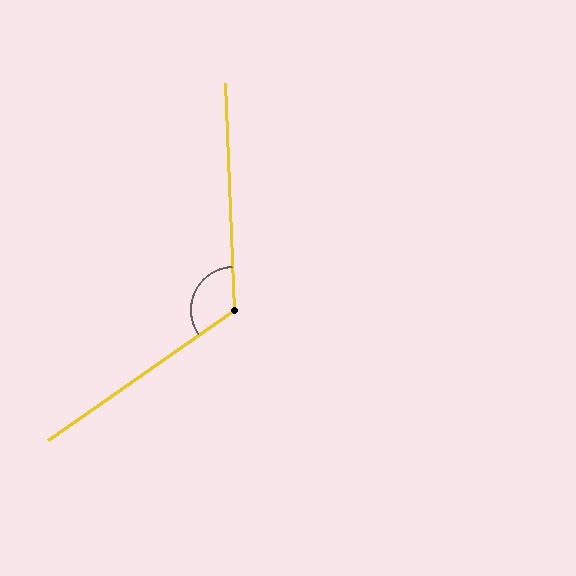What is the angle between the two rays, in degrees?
Approximately 123 degrees.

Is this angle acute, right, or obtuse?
It is obtuse.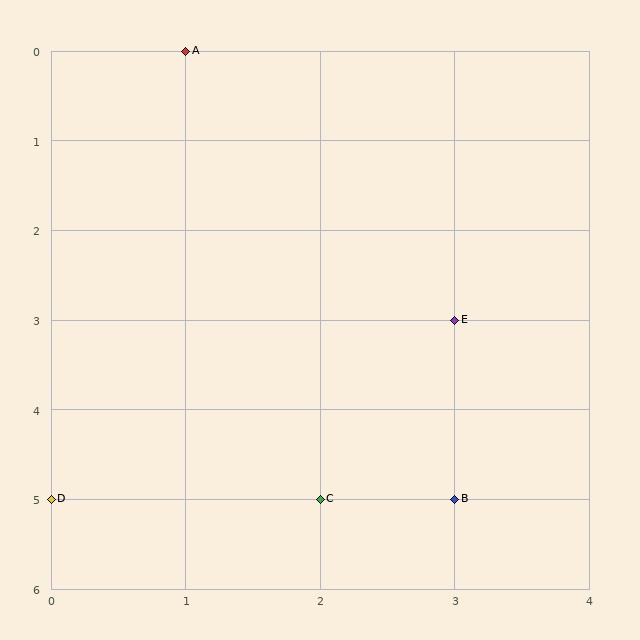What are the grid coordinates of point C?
Point C is at grid coordinates (2, 5).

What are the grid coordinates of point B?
Point B is at grid coordinates (3, 5).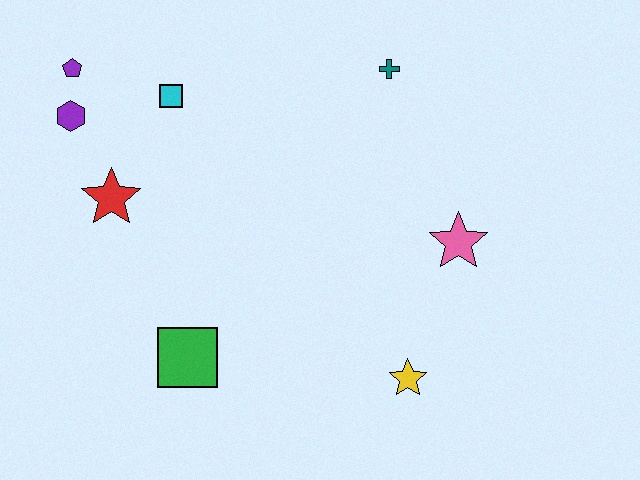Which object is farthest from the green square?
The teal cross is farthest from the green square.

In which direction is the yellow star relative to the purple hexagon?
The yellow star is to the right of the purple hexagon.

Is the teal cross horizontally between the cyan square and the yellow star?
Yes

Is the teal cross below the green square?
No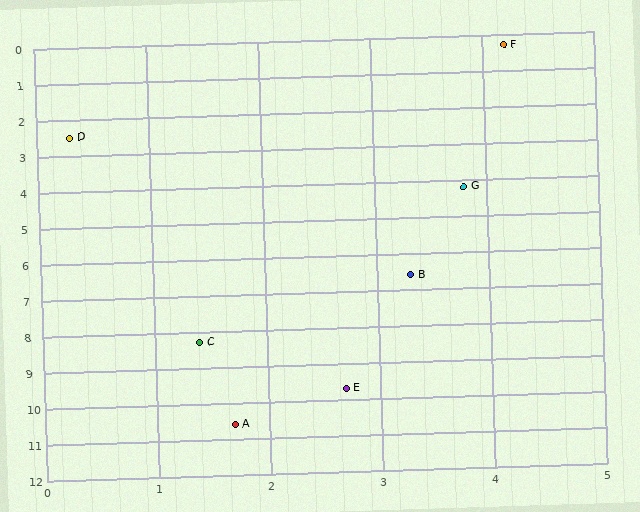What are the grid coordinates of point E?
Point E is at approximately (2.7, 9.7).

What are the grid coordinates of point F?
Point F is at approximately (4.2, 0.3).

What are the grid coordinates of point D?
Point D is at approximately (0.3, 2.5).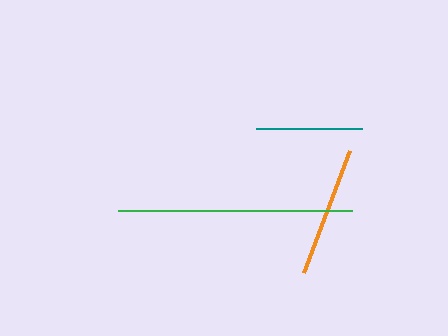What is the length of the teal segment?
The teal segment is approximately 106 pixels long.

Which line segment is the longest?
The green line is the longest at approximately 234 pixels.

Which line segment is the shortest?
The teal line is the shortest at approximately 106 pixels.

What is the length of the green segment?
The green segment is approximately 234 pixels long.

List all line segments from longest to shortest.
From longest to shortest: green, orange, teal.